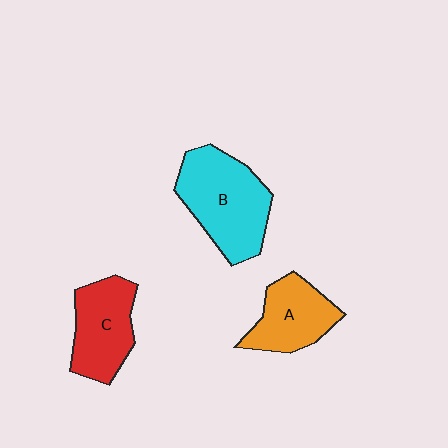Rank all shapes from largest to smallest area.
From largest to smallest: B (cyan), C (red), A (orange).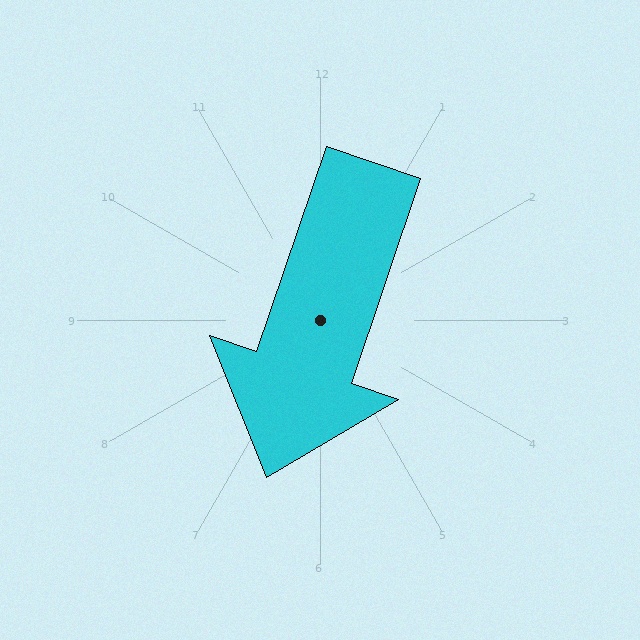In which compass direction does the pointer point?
South.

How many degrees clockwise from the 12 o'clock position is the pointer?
Approximately 199 degrees.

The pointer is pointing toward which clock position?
Roughly 7 o'clock.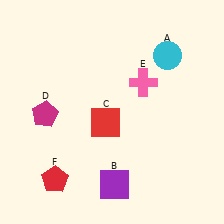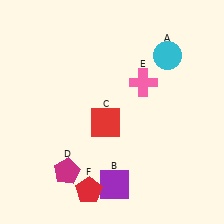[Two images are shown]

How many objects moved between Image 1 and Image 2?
2 objects moved between the two images.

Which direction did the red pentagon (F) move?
The red pentagon (F) moved right.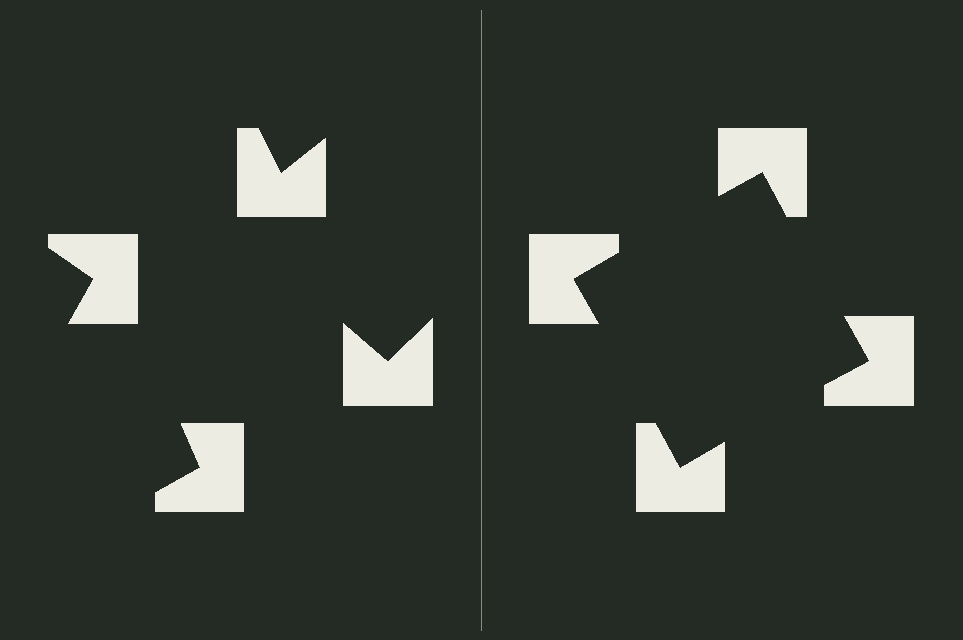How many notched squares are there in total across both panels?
8 — 4 on each side.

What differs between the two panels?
The notched squares are positioned identically on both sides; only the wedge orientations differ. On the right they align to a square; on the left they are misaligned.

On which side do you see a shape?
An illusory square appears on the right side. On the left side the wedge cuts are rotated, so no coherent shape forms.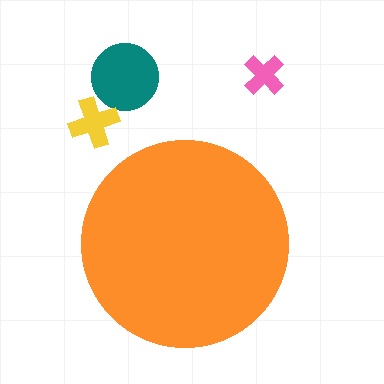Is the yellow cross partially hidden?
No, the yellow cross is fully visible.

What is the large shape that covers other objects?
An orange circle.